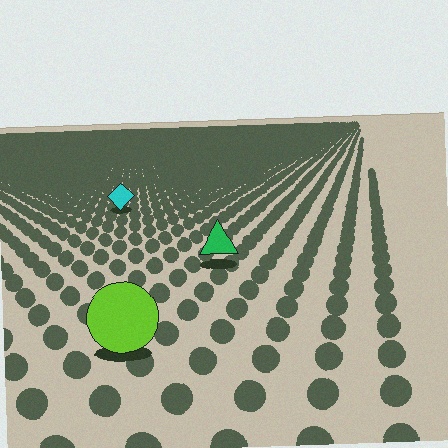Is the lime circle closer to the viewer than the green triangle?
Yes. The lime circle is closer — you can tell from the texture gradient: the ground texture is coarser near it.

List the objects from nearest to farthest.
From nearest to farthest: the lime circle, the green triangle, the cyan diamond.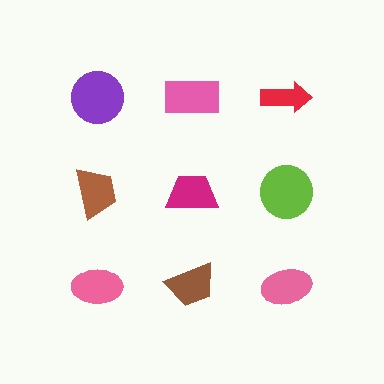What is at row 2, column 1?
A brown trapezoid.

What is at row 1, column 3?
A red arrow.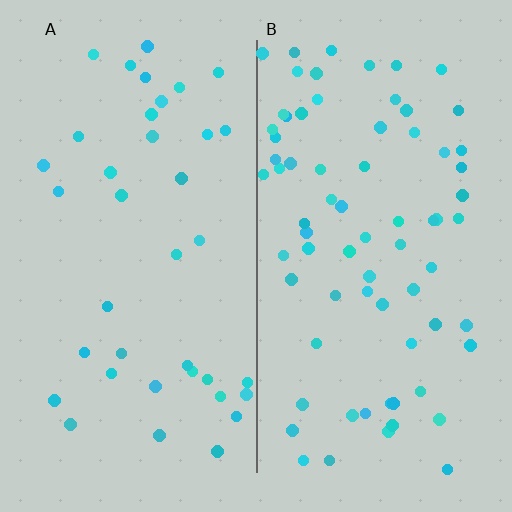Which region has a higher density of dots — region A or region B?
B (the right).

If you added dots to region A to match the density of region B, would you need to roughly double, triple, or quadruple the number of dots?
Approximately double.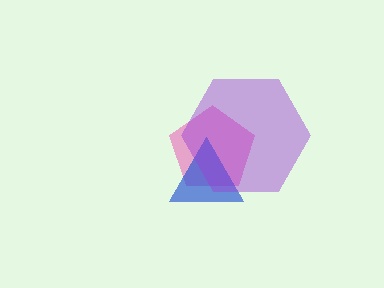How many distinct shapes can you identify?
There are 3 distinct shapes: a pink pentagon, a blue triangle, a purple hexagon.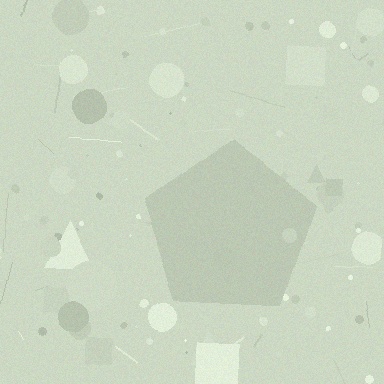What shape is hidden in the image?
A pentagon is hidden in the image.